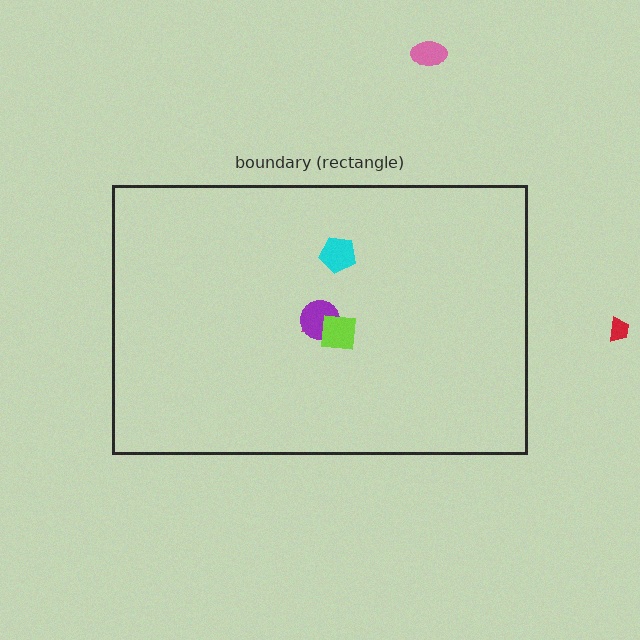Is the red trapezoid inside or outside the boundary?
Outside.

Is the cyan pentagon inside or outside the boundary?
Inside.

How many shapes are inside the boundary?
4 inside, 2 outside.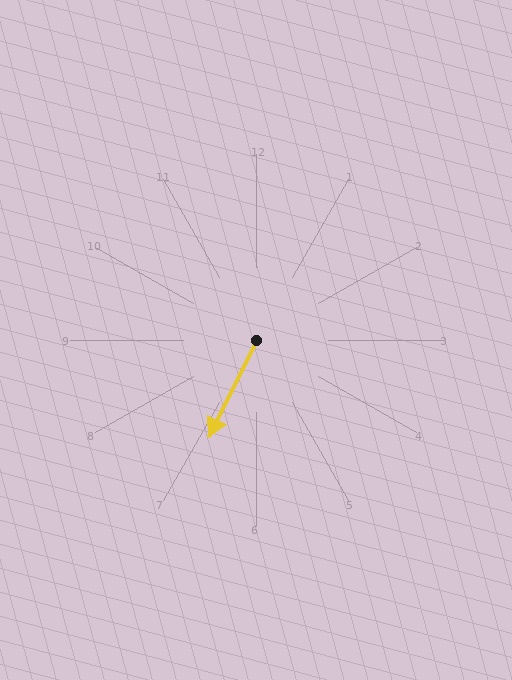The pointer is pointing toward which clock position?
Roughly 7 o'clock.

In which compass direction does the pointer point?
Southwest.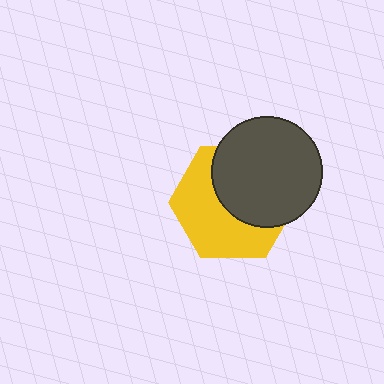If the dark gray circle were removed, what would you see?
You would see the complete yellow hexagon.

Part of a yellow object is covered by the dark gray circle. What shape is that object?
It is a hexagon.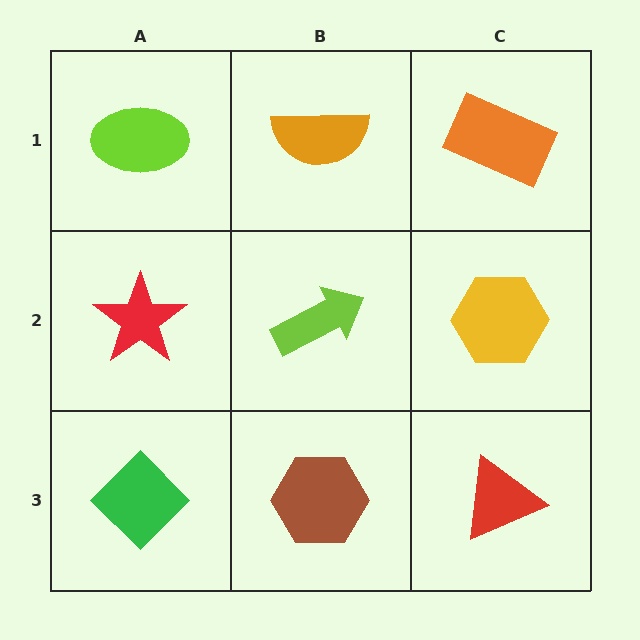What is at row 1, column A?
A lime ellipse.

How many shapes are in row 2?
3 shapes.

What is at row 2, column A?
A red star.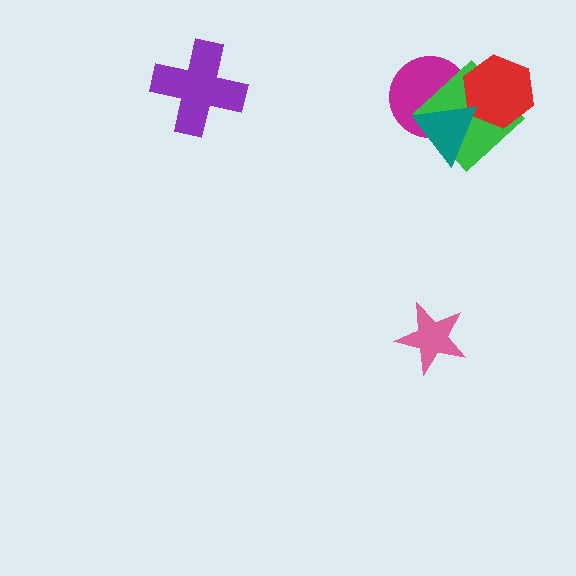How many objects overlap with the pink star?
0 objects overlap with the pink star.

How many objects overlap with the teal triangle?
3 objects overlap with the teal triangle.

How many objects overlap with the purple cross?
0 objects overlap with the purple cross.